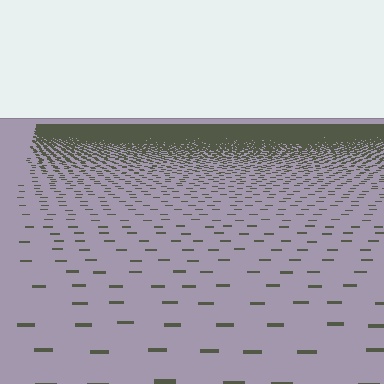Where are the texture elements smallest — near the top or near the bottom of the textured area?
Near the top.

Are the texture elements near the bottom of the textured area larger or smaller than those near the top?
Larger. Near the bottom, elements are closer to the viewer and appear at a bigger on-screen size.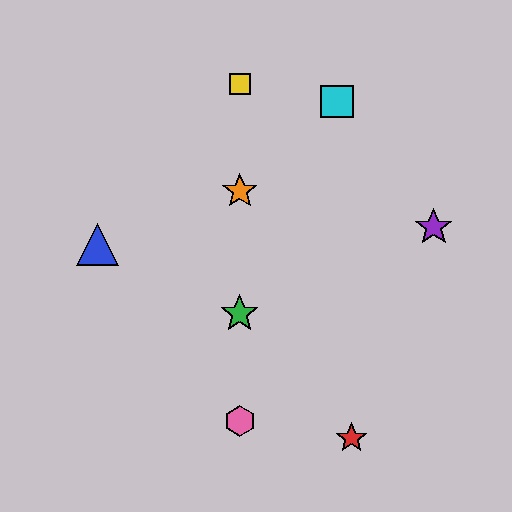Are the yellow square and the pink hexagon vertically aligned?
Yes, both are at x≈240.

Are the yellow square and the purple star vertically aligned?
No, the yellow square is at x≈240 and the purple star is at x≈434.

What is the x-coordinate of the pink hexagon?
The pink hexagon is at x≈240.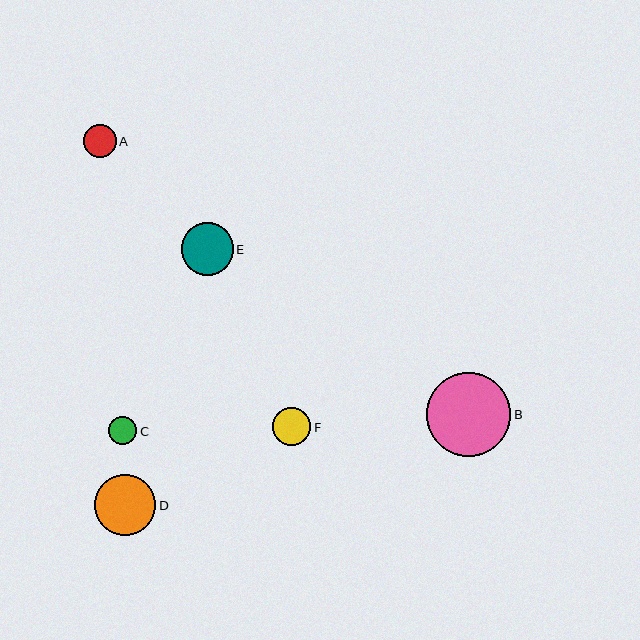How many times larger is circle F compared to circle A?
Circle F is approximately 1.2 times the size of circle A.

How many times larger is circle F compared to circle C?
Circle F is approximately 1.3 times the size of circle C.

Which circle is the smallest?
Circle C is the smallest with a size of approximately 29 pixels.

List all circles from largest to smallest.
From largest to smallest: B, D, E, F, A, C.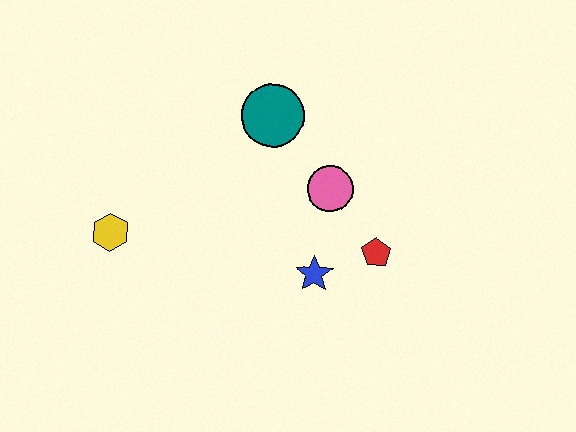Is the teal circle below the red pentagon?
No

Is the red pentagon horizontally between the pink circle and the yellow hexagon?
No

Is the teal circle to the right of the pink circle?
No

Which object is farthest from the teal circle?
The yellow hexagon is farthest from the teal circle.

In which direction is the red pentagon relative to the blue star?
The red pentagon is to the right of the blue star.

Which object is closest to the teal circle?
The pink circle is closest to the teal circle.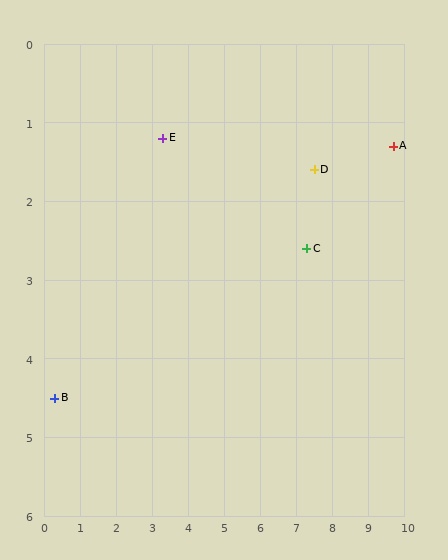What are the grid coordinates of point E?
Point E is at approximately (3.3, 1.2).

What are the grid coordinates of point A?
Point A is at approximately (9.7, 1.3).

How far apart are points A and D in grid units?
Points A and D are about 2.2 grid units apart.